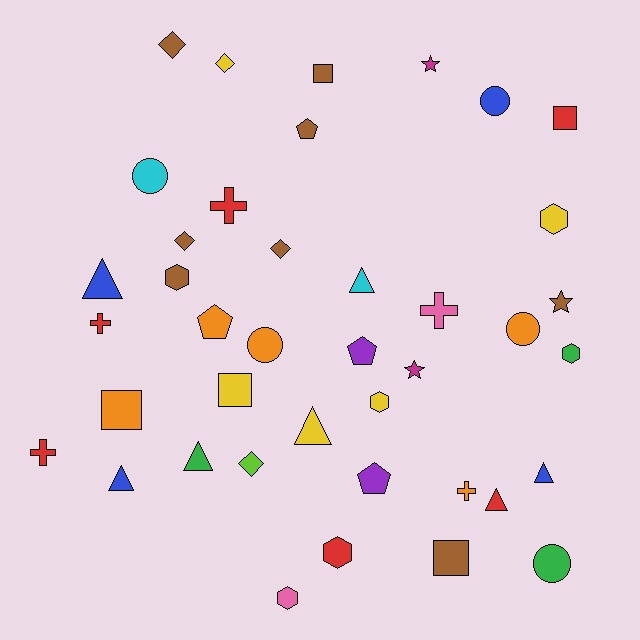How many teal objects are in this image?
There are no teal objects.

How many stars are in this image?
There are 3 stars.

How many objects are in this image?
There are 40 objects.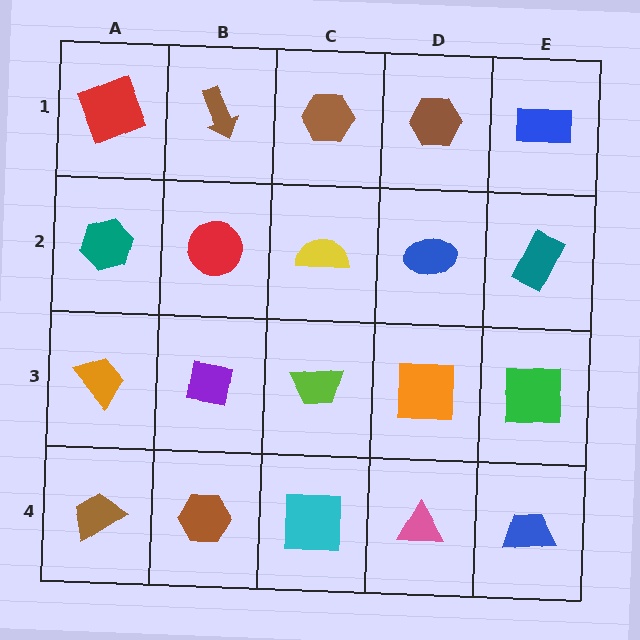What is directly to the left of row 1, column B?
A red square.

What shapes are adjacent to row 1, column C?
A yellow semicircle (row 2, column C), a brown arrow (row 1, column B), a brown hexagon (row 1, column D).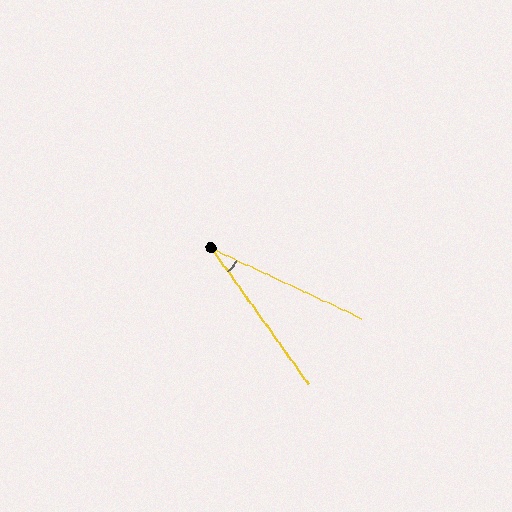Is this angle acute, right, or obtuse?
It is acute.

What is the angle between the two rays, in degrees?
Approximately 30 degrees.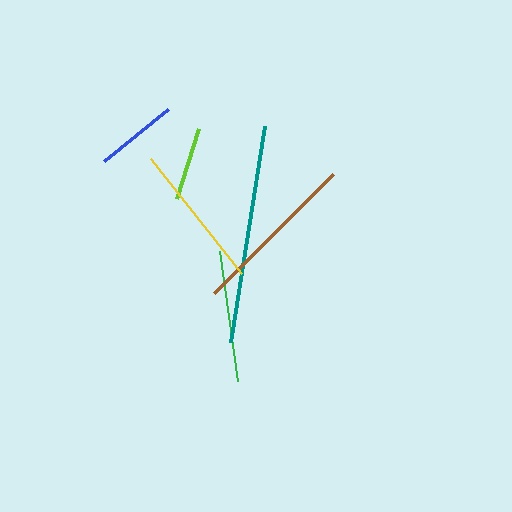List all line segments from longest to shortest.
From longest to shortest: teal, brown, yellow, green, blue, lime.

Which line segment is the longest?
The teal line is the longest at approximately 219 pixels.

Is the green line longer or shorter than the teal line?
The teal line is longer than the green line.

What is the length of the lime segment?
The lime segment is approximately 73 pixels long.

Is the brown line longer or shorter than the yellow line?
The brown line is longer than the yellow line.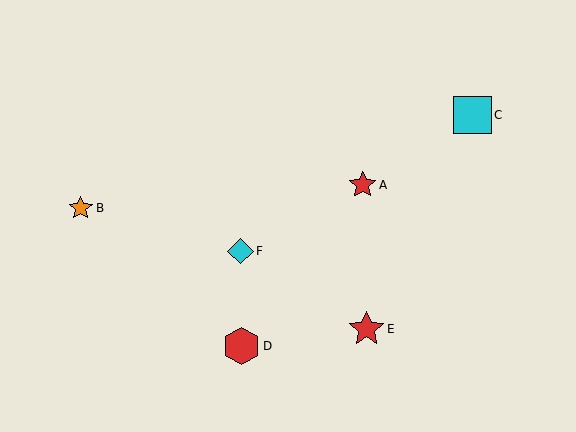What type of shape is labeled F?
Shape F is a cyan diamond.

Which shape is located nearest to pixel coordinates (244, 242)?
The cyan diamond (labeled F) at (240, 251) is nearest to that location.